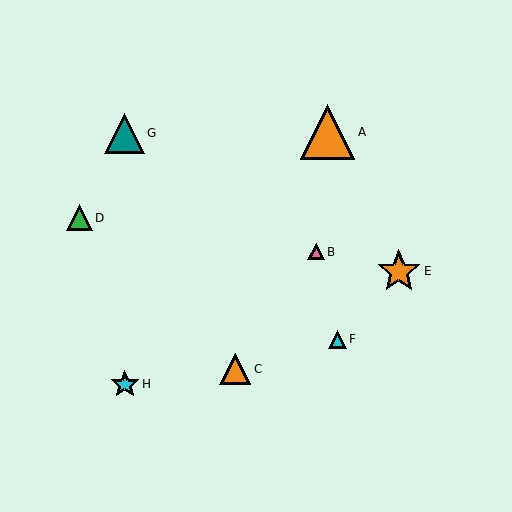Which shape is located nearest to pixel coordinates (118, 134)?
The teal triangle (labeled G) at (124, 133) is nearest to that location.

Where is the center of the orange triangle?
The center of the orange triangle is at (235, 369).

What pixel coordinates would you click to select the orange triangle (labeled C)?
Click at (235, 369) to select the orange triangle C.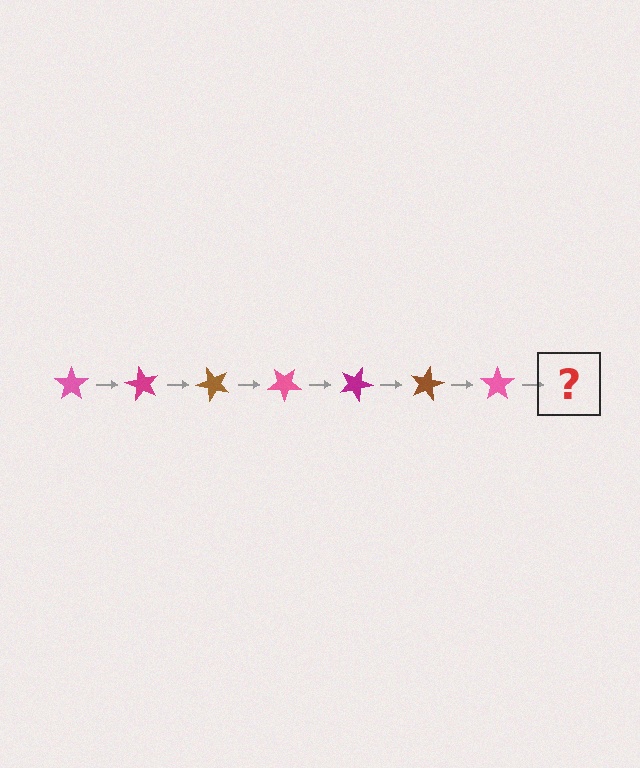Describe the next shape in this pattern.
It should be a magenta star, rotated 420 degrees from the start.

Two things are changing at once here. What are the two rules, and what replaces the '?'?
The two rules are that it rotates 60 degrees each step and the color cycles through pink, magenta, and brown. The '?' should be a magenta star, rotated 420 degrees from the start.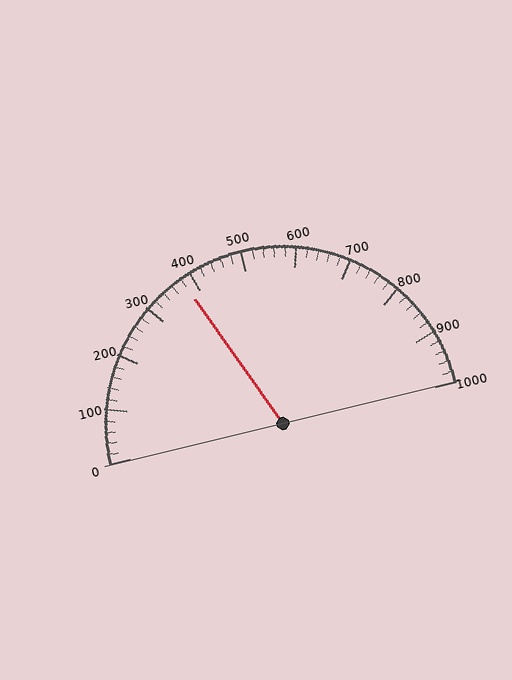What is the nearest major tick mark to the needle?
The nearest major tick mark is 400.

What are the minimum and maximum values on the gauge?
The gauge ranges from 0 to 1000.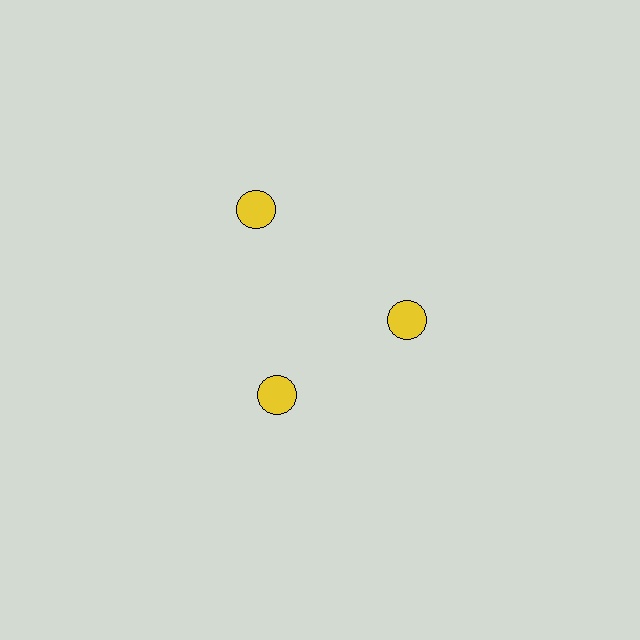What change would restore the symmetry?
The symmetry would be restored by moving it inward, back onto the ring so that all 3 circles sit at equal angles and equal distance from the center.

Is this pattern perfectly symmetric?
No. The 3 yellow circles are arranged in a ring, but one element near the 11 o'clock position is pushed outward from the center, breaking the 3-fold rotational symmetry.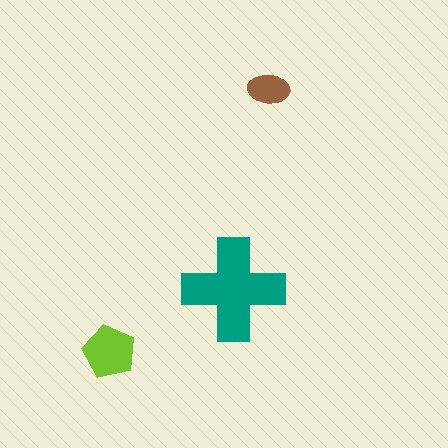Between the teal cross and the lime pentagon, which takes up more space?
The teal cross.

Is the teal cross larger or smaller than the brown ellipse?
Larger.